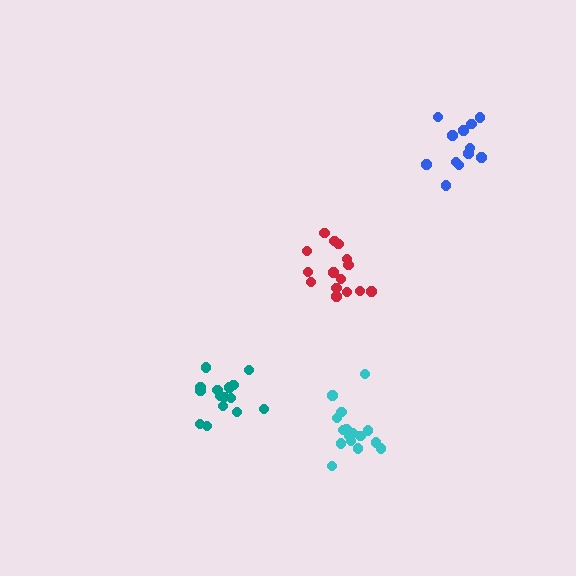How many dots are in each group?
Group 1: 16 dots, Group 2: 15 dots, Group 3: 12 dots, Group 4: 16 dots (59 total).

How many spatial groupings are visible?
There are 4 spatial groupings.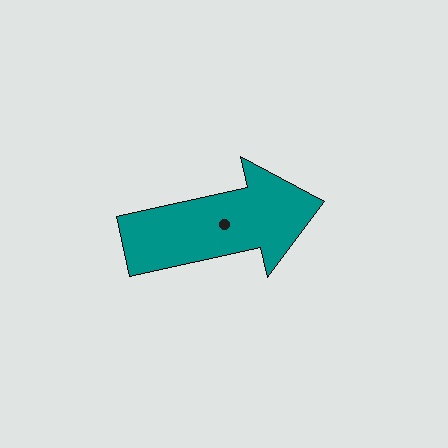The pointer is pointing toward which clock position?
Roughly 3 o'clock.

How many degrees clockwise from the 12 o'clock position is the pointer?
Approximately 77 degrees.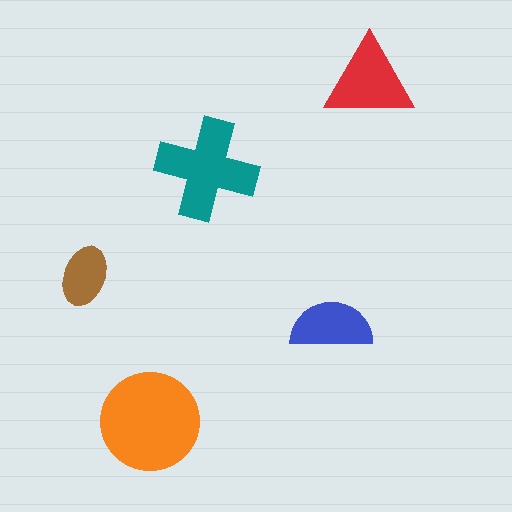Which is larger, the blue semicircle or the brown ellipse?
The blue semicircle.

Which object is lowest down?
The orange circle is bottommost.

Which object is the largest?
The orange circle.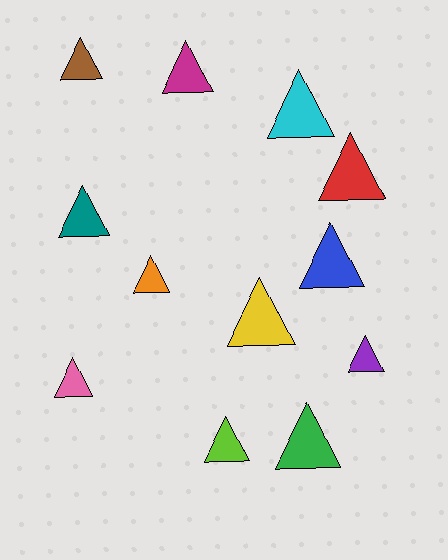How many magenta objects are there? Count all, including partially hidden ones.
There is 1 magenta object.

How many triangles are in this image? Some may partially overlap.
There are 12 triangles.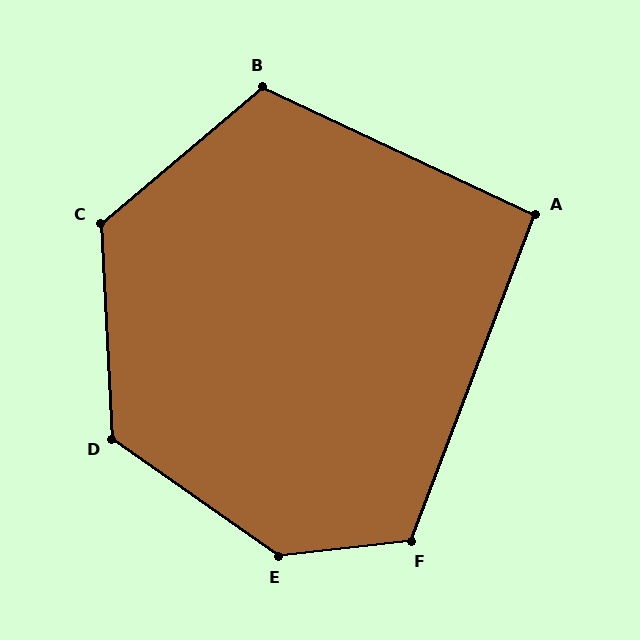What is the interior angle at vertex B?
Approximately 115 degrees (obtuse).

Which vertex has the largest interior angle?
E, at approximately 139 degrees.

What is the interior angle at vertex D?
Approximately 128 degrees (obtuse).